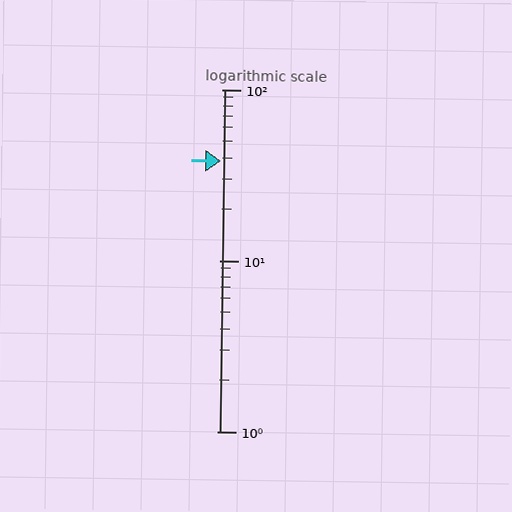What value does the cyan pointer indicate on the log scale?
The pointer indicates approximately 38.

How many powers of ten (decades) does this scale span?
The scale spans 2 decades, from 1 to 100.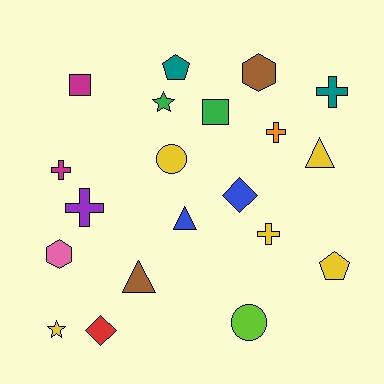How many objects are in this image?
There are 20 objects.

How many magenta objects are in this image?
There are 2 magenta objects.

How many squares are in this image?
There are 2 squares.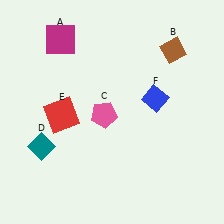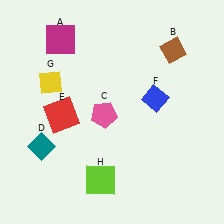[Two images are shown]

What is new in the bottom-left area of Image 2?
A lime square (H) was added in the bottom-left area of Image 2.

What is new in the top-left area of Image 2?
A yellow diamond (G) was added in the top-left area of Image 2.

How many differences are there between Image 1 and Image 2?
There are 2 differences between the two images.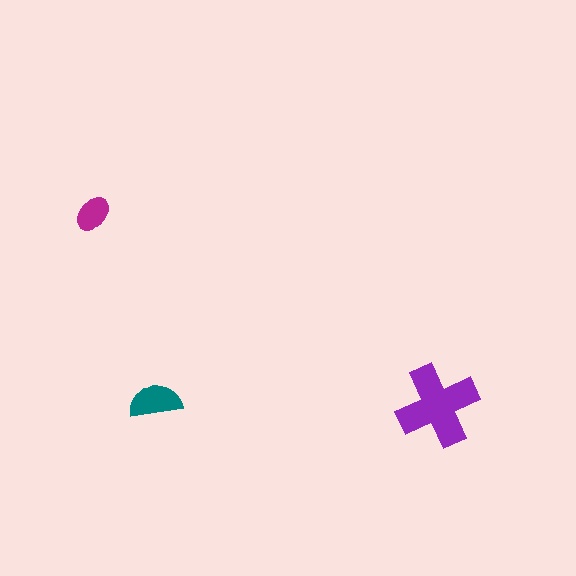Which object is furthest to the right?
The purple cross is rightmost.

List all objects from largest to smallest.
The purple cross, the teal semicircle, the magenta ellipse.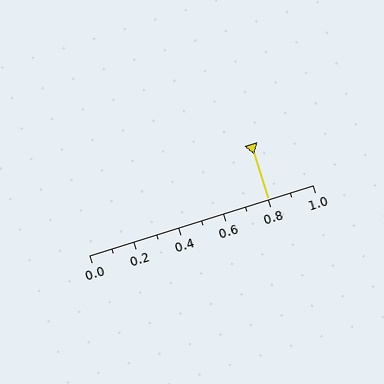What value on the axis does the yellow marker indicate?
The marker indicates approximately 0.8.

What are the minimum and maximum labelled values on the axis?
The axis runs from 0.0 to 1.0.